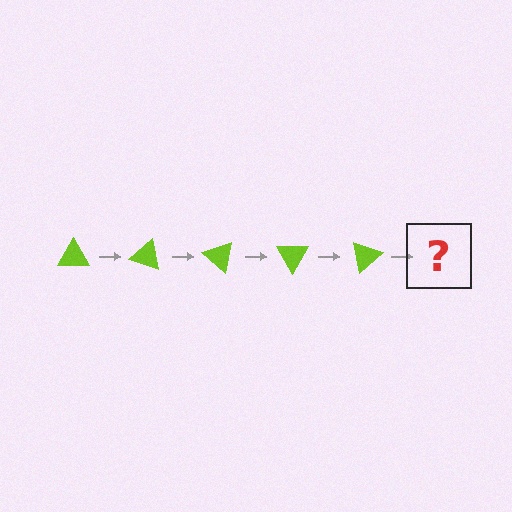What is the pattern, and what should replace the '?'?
The pattern is that the triangle rotates 20 degrees each step. The '?' should be a lime triangle rotated 100 degrees.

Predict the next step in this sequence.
The next step is a lime triangle rotated 100 degrees.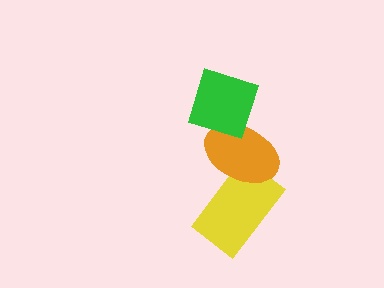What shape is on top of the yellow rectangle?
The orange ellipse is on top of the yellow rectangle.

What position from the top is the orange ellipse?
The orange ellipse is 2nd from the top.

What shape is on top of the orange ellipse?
The green diamond is on top of the orange ellipse.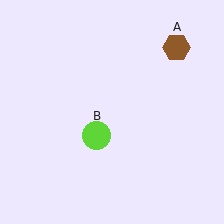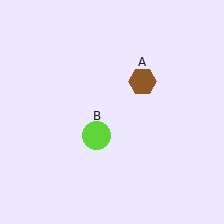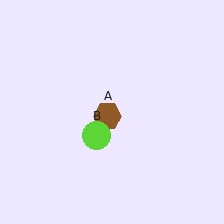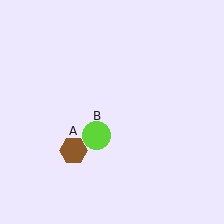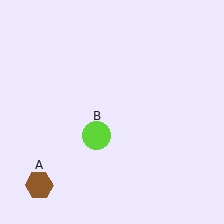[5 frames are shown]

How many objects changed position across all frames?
1 object changed position: brown hexagon (object A).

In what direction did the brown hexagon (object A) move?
The brown hexagon (object A) moved down and to the left.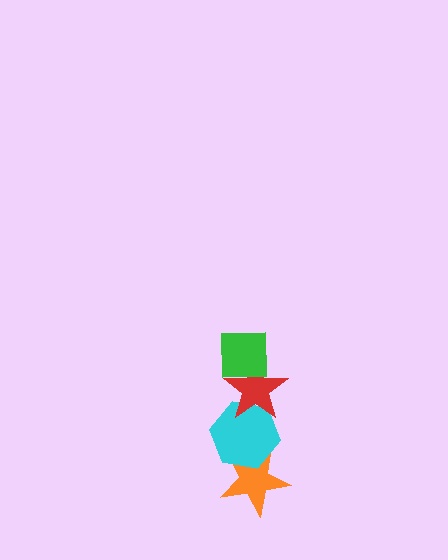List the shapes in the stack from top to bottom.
From top to bottom: the green square, the red star, the cyan hexagon, the orange star.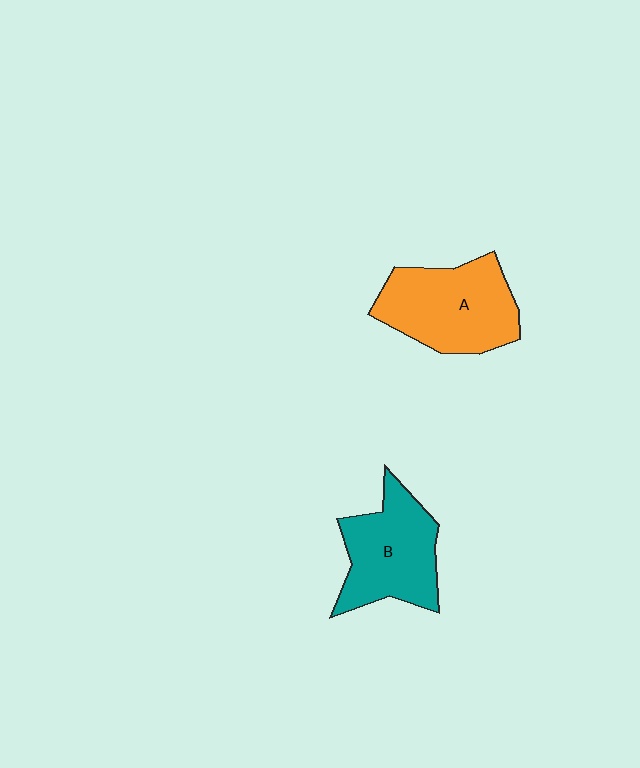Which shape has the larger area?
Shape A (orange).